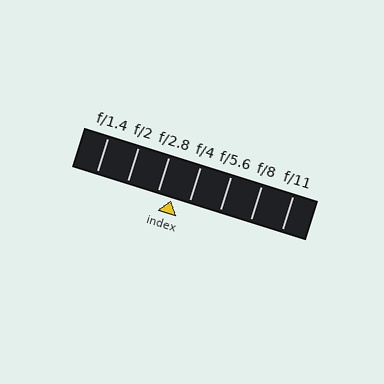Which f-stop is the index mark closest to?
The index mark is closest to f/2.8.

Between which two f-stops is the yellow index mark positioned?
The index mark is between f/2.8 and f/4.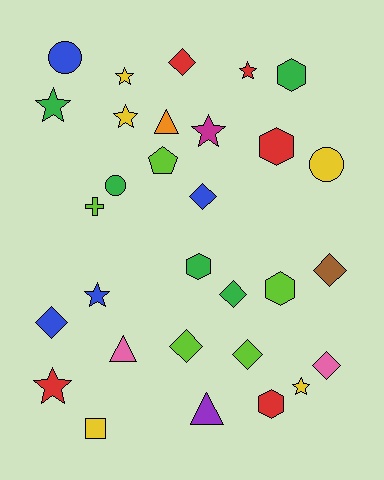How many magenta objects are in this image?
There is 1 magenta object.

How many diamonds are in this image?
There are 8 diamonds.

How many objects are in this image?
There are 30 objects.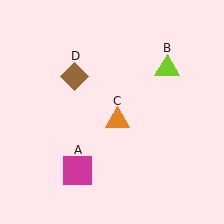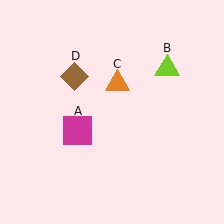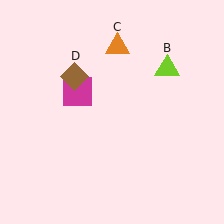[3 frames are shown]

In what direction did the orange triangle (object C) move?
The orange triangle (object C) moved up.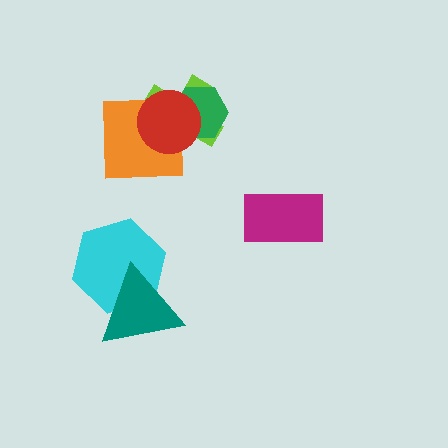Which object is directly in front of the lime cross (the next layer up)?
The green hexagon is directly in front of the lime cross.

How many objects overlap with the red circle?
3 objects overlap with the red circle.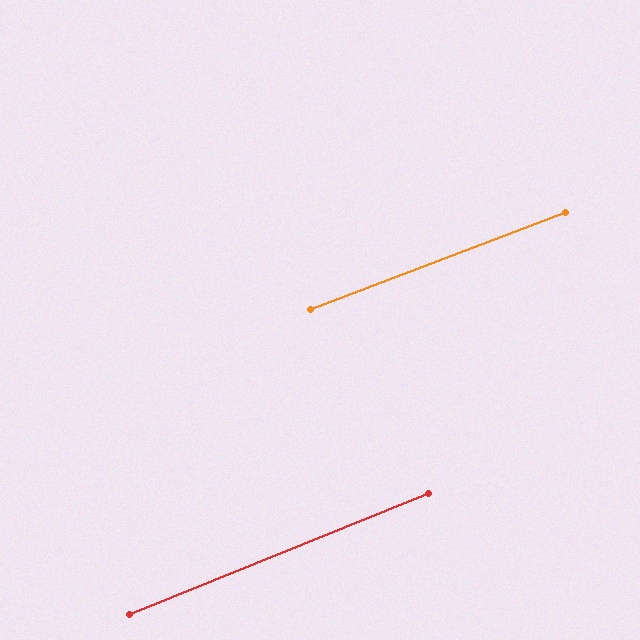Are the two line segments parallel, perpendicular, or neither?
Parallel — their directions differ by only 1.2°.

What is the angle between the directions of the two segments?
Approximately 1 degree.